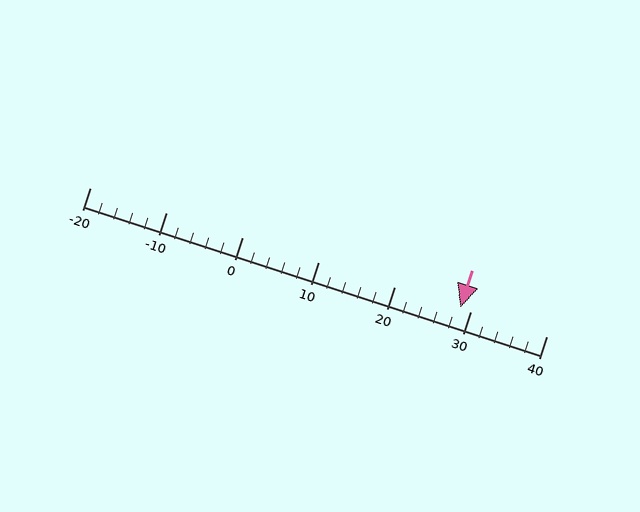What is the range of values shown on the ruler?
The ruler shows values from -20 to 40.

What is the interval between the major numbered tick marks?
The major tick marks are spaced 10 units apart.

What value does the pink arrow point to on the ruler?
The pink arrow points to approximately 29.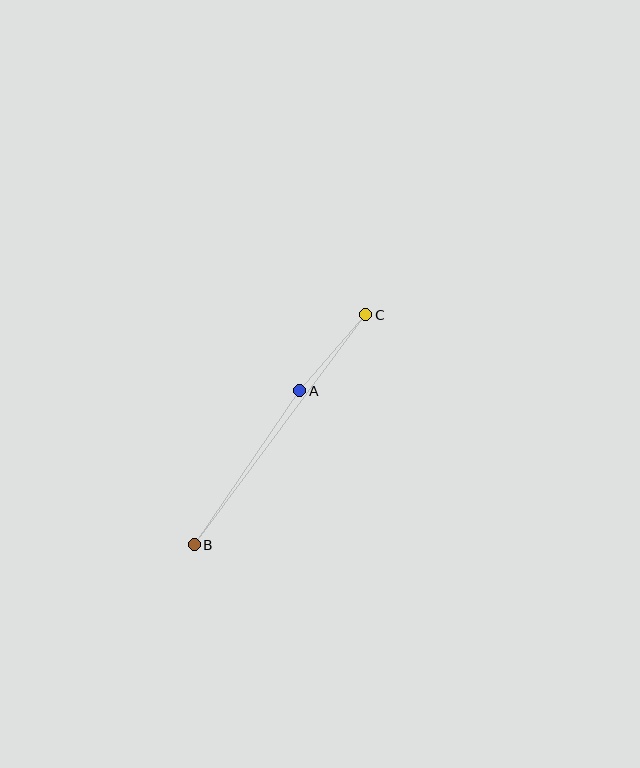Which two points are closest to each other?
Points A and C are closest to each other.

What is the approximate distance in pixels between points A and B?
The distance between A and B is approximately 186 pixels.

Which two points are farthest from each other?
Points B and C are farthest from each other.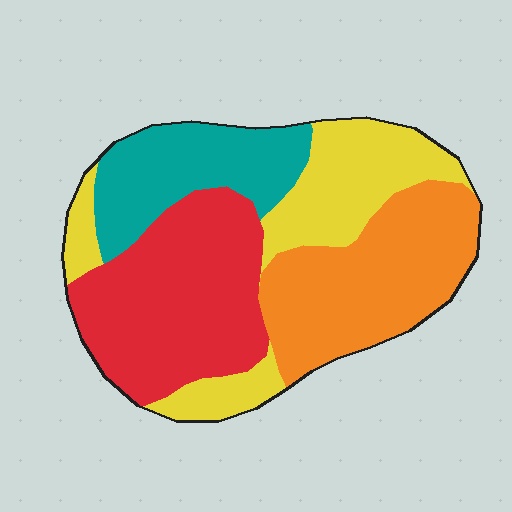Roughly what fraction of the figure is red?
Red covers 31% of the figure.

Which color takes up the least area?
Teal, at roughly 20%.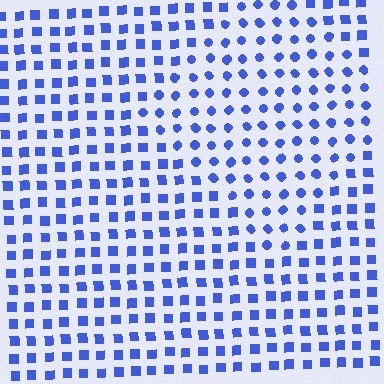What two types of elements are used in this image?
The image uses circles inside the diamond region and squares outside it.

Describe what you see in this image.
The image is filled with small blue elements arranged in a uniform grid. A diamond-shaped region contains circles, while the surrounding area contains squares. The boundary is defined purely by the change in element shape.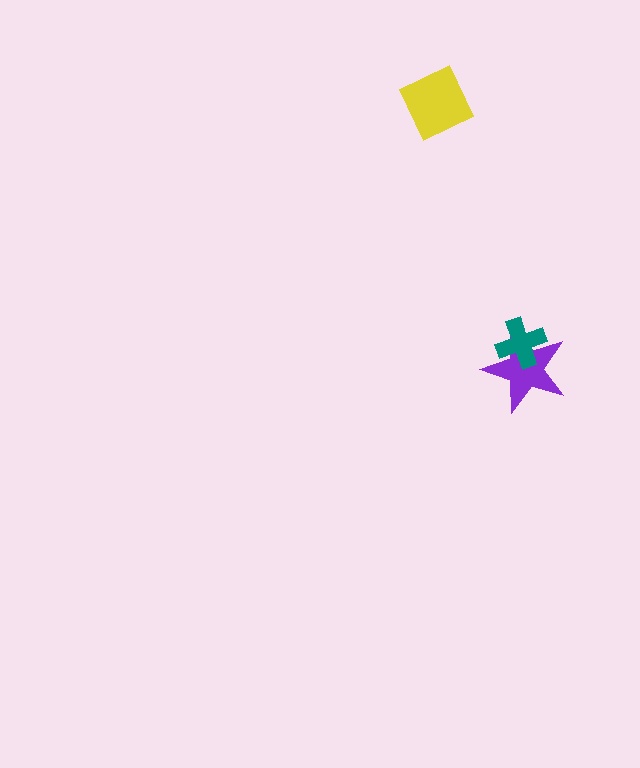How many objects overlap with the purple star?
1 object overlaps with the purple star.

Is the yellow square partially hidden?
No, no other shape covers it.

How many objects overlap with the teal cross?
1 object overlaps with the teal cross.